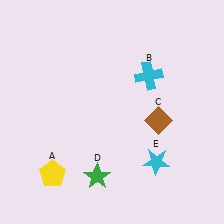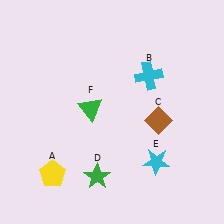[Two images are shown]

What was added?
A green triangle (F) was added in Image 2.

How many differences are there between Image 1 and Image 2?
There is 1 difference between the two images.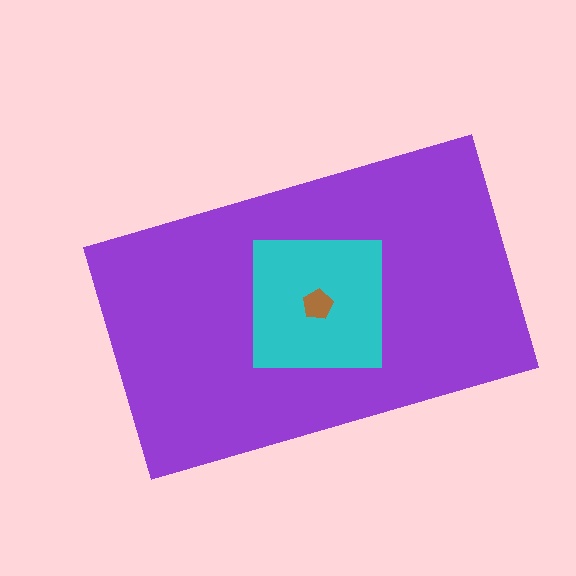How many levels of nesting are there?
3.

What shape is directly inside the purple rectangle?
The cyan square.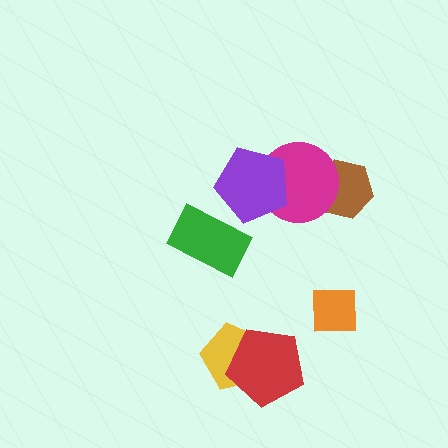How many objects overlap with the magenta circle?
2 objects overlap with the magenta circle.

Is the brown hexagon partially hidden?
Yes, it is partially covered by another shape.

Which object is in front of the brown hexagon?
The magenta circle is in front of the brown hexagon.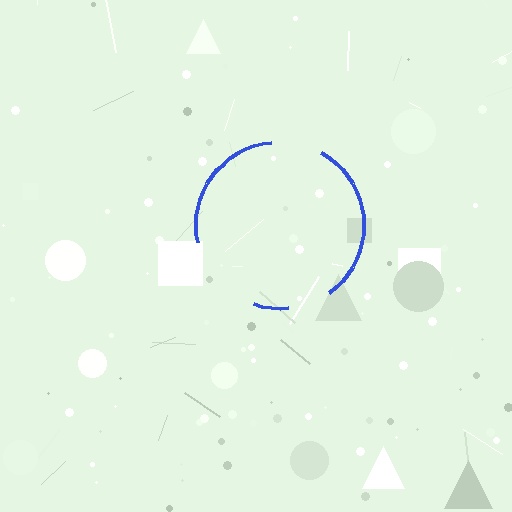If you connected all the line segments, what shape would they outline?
They would outline a circle.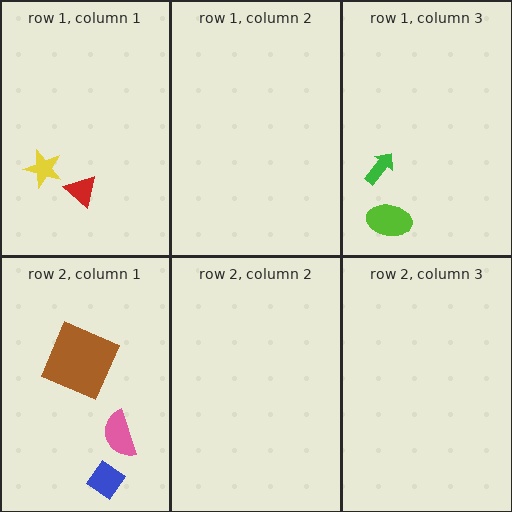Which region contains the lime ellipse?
The row 1, column 3 region.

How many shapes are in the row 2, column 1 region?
3.